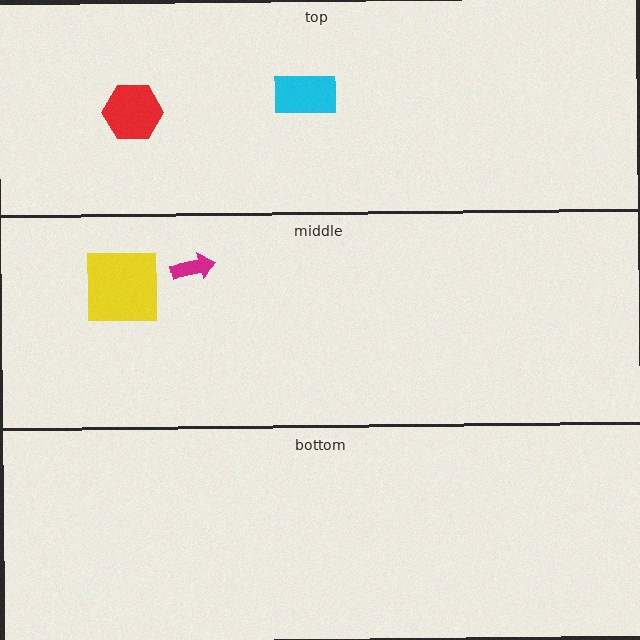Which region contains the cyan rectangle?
The top region.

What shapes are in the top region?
The red hexagon, the cyan rectangle.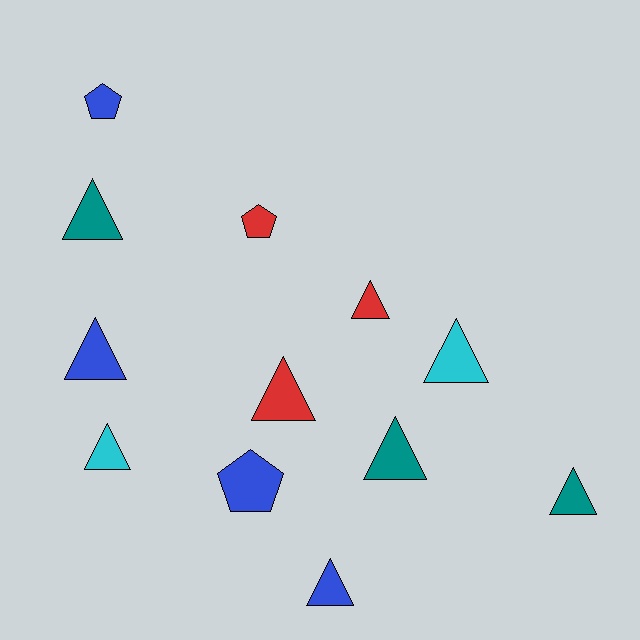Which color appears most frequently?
Blue, with 4 objects.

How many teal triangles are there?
There are 3 teal triangles.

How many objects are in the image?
There are 12 objects.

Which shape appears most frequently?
Triangle, with 9 objects.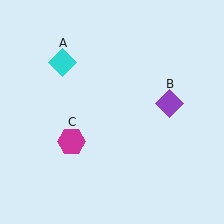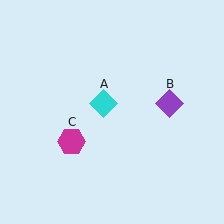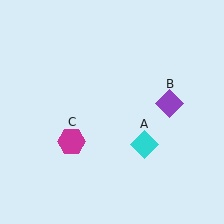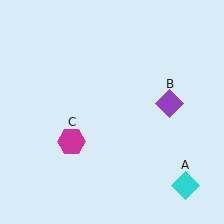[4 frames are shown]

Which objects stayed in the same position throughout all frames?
Purple diamond (object B) and magenta hexagon (object C) remained stationary.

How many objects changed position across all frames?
1 object changed position: cyan diamond (object A).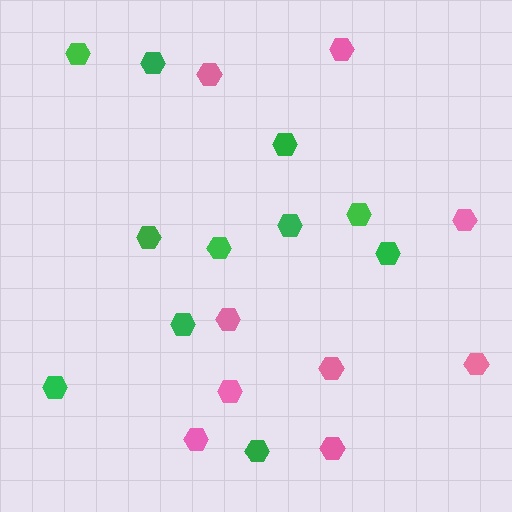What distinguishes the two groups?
There are 2 groups: one group of green hexagons (11) and one group of pink hexagons (9).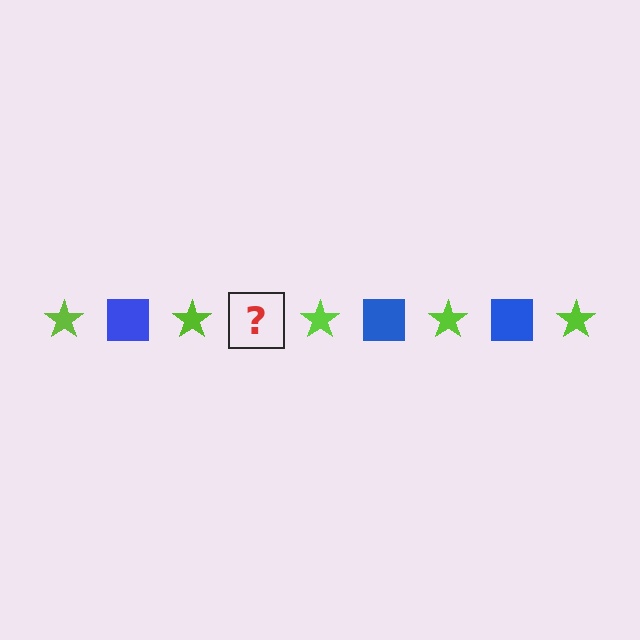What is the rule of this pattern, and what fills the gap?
The rule is that the pattern alternates between lime star and blue square. The gap should be filled with a blue square.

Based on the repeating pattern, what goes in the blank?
The blank should be a blue square.